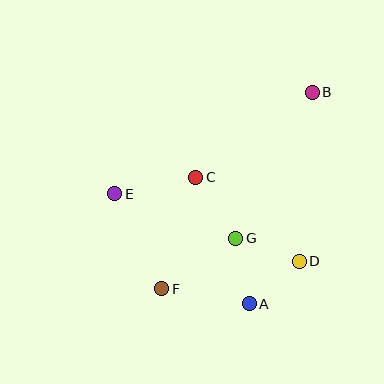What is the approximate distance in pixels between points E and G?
The distance between E and G is approximately 129 pixels.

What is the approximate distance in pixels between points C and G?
The distance between C and G is approximately 73 pixels.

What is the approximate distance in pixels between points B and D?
The distance between B and D is approximately 170 pixels.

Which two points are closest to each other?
Points A and D are closest to each other.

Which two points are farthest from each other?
Points B and F are farthest from each other.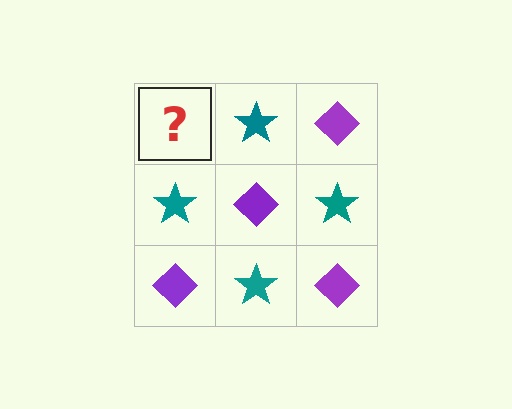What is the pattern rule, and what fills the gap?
The rule is that it alternates purple diamond and teal star in a checkerboard pattern. The gap should be filled with a purple diamond.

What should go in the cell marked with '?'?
The missing cell should contain a purple diamond.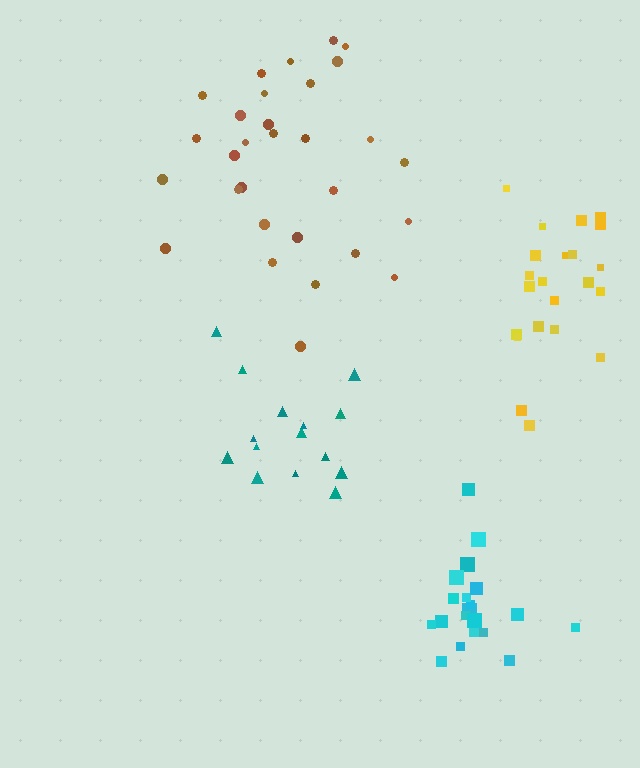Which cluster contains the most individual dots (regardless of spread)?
Brown (30).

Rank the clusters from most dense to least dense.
cyan, brown, teal, yellow.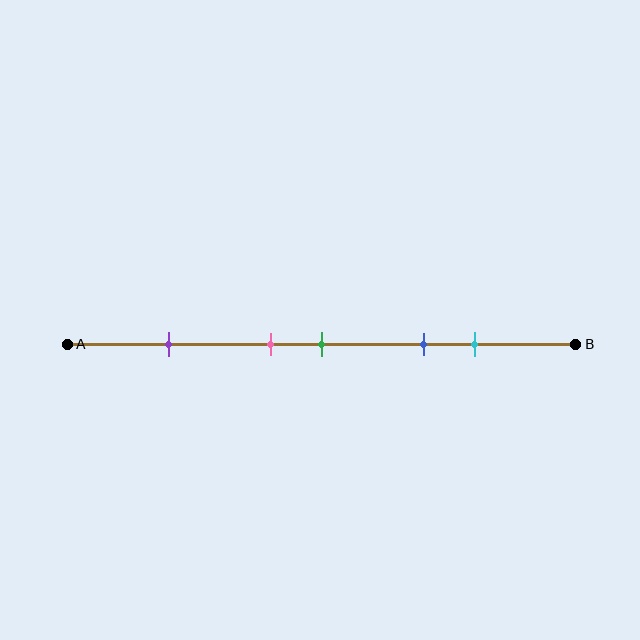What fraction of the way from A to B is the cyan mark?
The cyan mark is approximately 80% (0.8) of the way from A to B.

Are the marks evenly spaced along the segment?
No, the marks are not evenly spaced.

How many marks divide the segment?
There are 5 marks dividing the segment.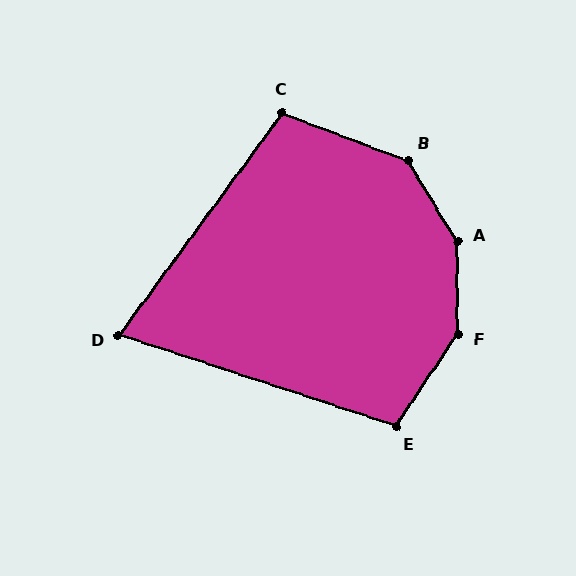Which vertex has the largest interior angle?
A, at approximately 149 degrees.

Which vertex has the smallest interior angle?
D, at approximately 72 degrees.